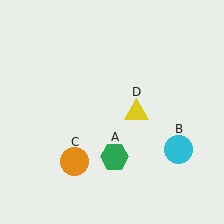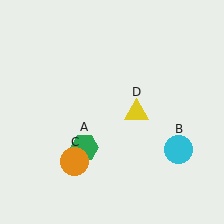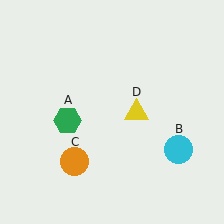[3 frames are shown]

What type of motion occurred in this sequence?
The green hexagon (object A) rotated clockwise around the center of the scene.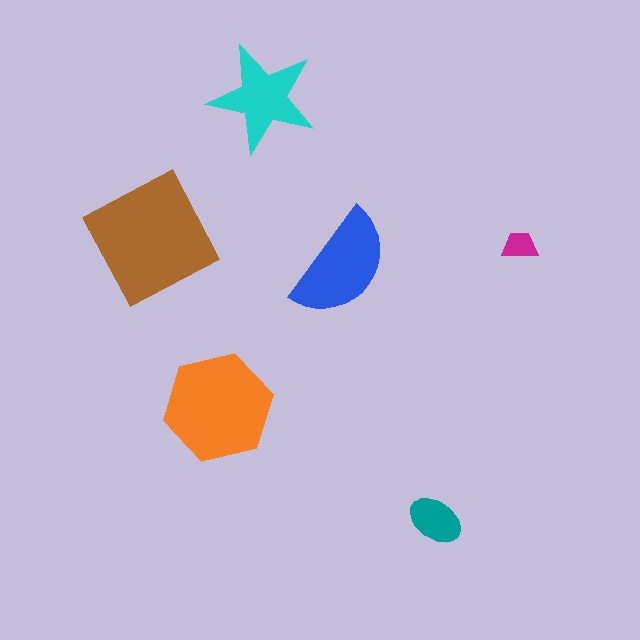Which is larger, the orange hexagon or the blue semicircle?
The orange hexagon.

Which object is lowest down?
The teal ellipse is bottommost.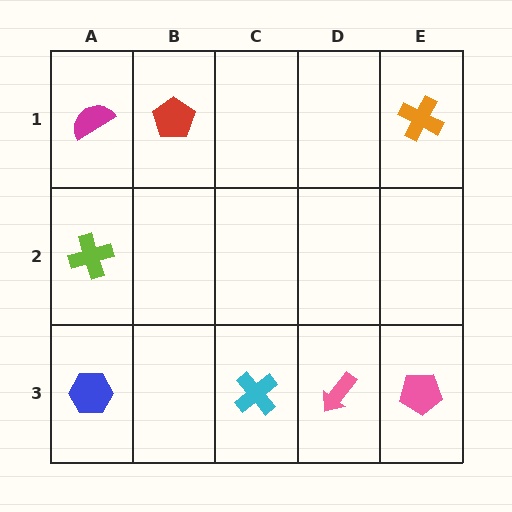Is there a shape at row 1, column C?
No, that cell is empty.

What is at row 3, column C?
A cyan cross.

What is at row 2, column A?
A lime cross.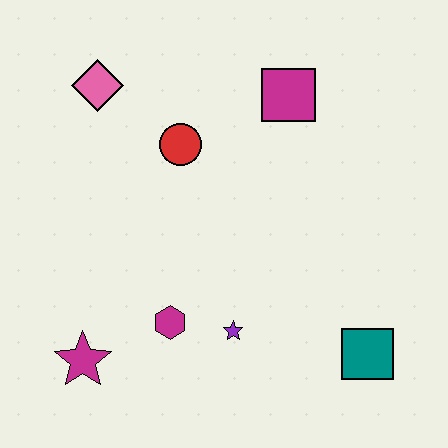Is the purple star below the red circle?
Yes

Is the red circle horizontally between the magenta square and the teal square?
No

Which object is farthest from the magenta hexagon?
The magenta square is farthest from the magenta hexagon.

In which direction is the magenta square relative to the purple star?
The magenta square is above the purple star.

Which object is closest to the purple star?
The magenta hexagon is closest to the purple star.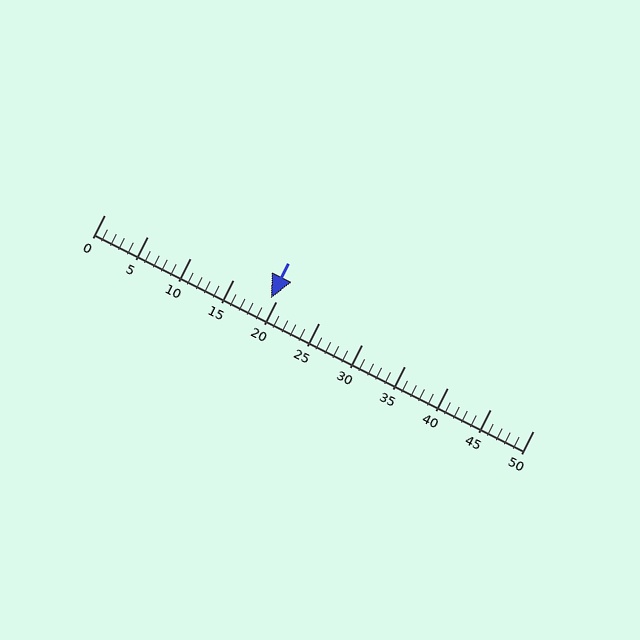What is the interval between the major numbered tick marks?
The major tick marks are spaced 5 units apart.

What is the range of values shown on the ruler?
The ruler shows values from 0 to 50.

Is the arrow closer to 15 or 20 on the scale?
The arrow is closer to 20.